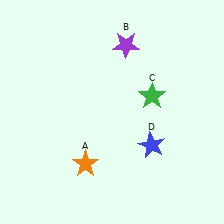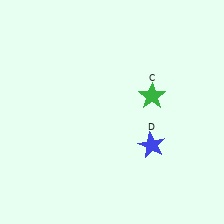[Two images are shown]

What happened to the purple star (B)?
The purple star (B) was removed in Image 2. It was in the top-right area of Image 1.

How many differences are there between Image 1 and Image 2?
There are 2 differences between the two images.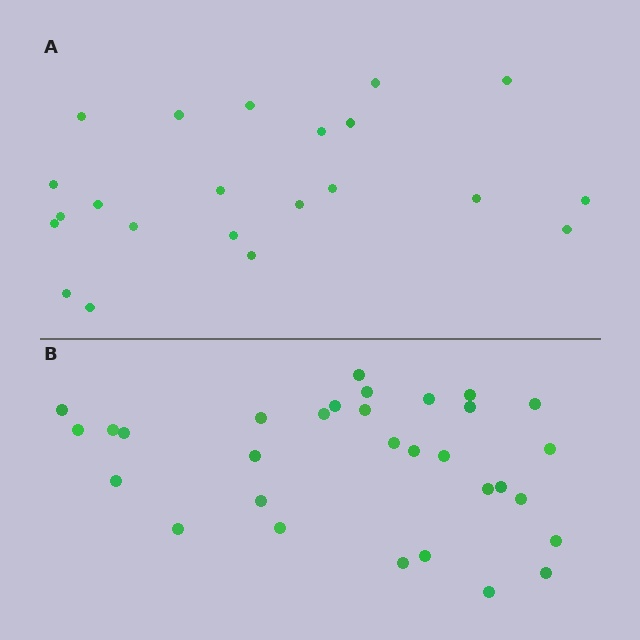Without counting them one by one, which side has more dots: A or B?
Region B (the bottom region) has more dots.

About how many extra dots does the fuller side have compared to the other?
Region B has roughly 8 or so more dots than region A.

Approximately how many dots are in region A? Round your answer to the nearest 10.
About 20 dots. (The exact count is 22, which rounds to 20.)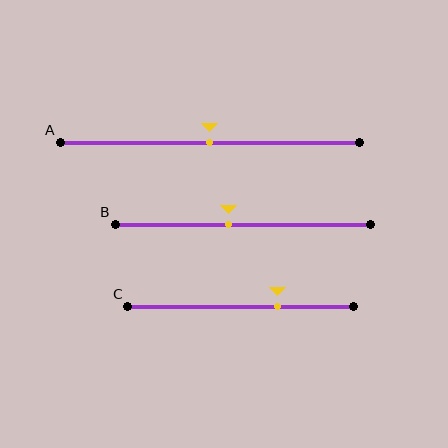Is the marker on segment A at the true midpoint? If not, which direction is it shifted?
Yes, the marker on segment A is at the true midpoint.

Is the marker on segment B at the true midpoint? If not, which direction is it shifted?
No, the marker on segment B is shifted to the left by about 6% of the segment length.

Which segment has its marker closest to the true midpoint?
Segment A has its marker closest to the true midpoint.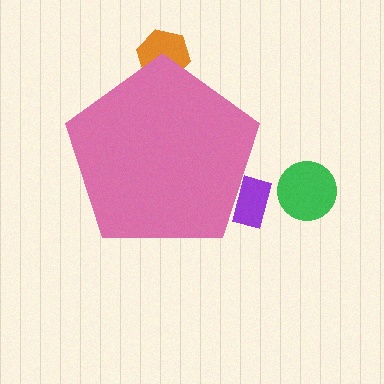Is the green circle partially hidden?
No, the green circle is fully visible.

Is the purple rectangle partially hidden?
Yes, the purple rectangle is partially hidden behind the pink pentagon.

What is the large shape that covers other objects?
A pink pentagon.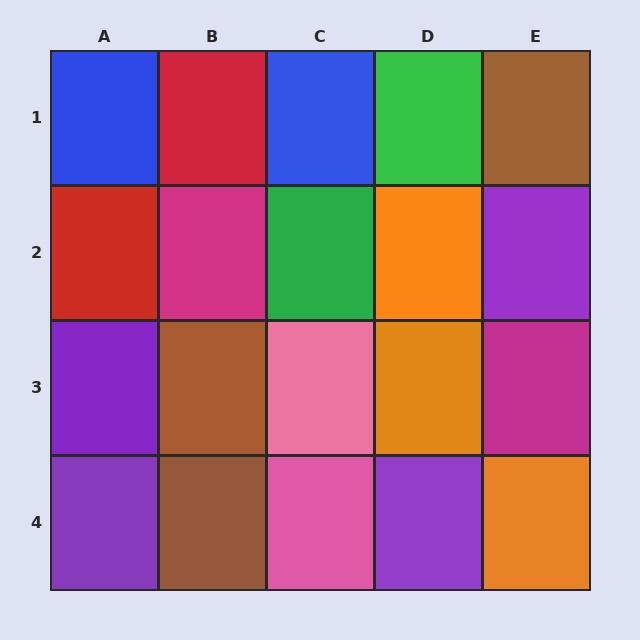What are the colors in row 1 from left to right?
Blue, red, blue, green, brown.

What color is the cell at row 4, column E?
Orange.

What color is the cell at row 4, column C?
Pink.